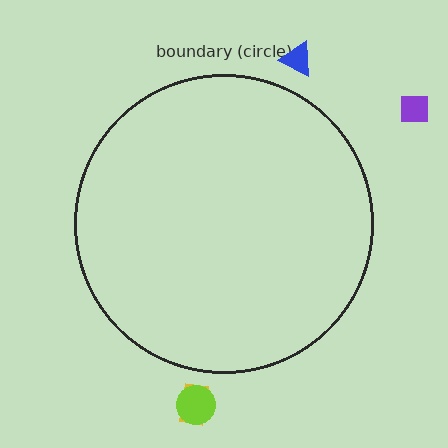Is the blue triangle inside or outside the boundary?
Outside.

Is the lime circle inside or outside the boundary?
Outside.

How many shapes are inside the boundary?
0 inside, 4 outside.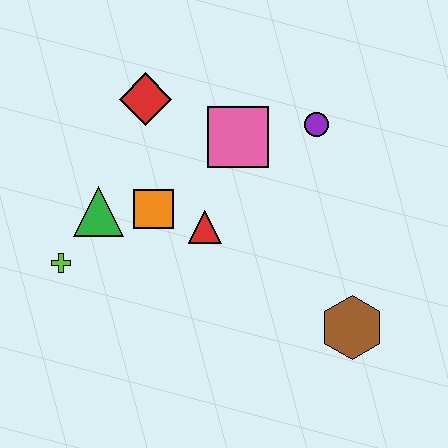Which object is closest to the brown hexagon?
The red triangle is closest to the brown hexagon.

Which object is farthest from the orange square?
The brown hexagon is farthest from the orange square.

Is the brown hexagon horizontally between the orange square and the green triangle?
No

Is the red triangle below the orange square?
Yes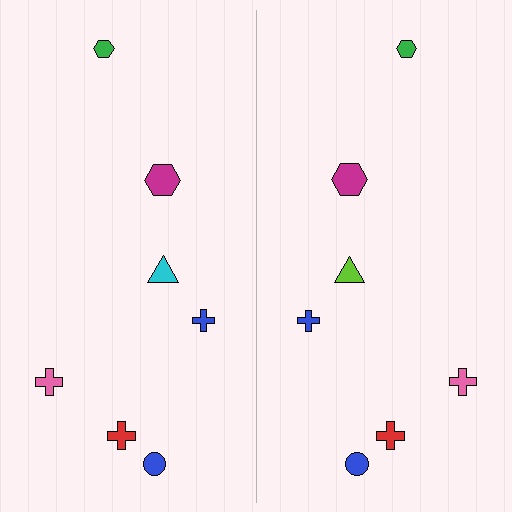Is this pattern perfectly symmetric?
No, the pattern is not perfectly symmetric. The lime triangle on the right side breaks the symmetry — its mirror counterpart is cyan.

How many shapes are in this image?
There are 14 shapes in this image.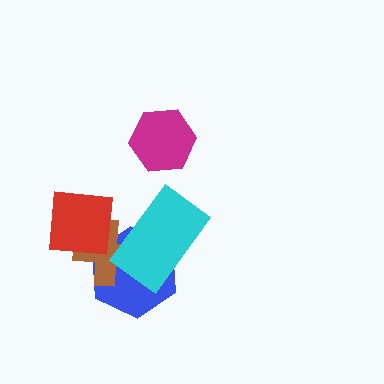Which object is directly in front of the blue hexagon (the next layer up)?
The brown cross is directly in front of the blue hexagon.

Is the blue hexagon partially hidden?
Yes, it is partially covered by another shape.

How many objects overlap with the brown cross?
3 objects overlap with the brown cross.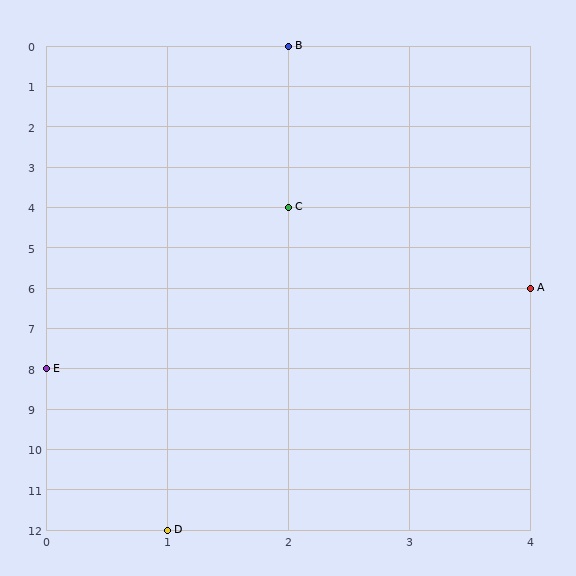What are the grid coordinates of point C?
Point C is at grid coordinates (2, 4).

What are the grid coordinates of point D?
Point D is at grid coordinates (1, 12).